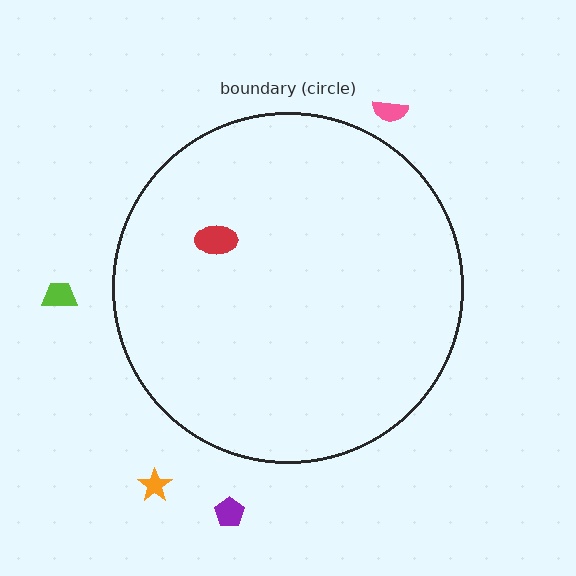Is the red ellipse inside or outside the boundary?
Inside.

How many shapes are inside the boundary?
1 inside, 4 outside.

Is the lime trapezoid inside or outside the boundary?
Outside.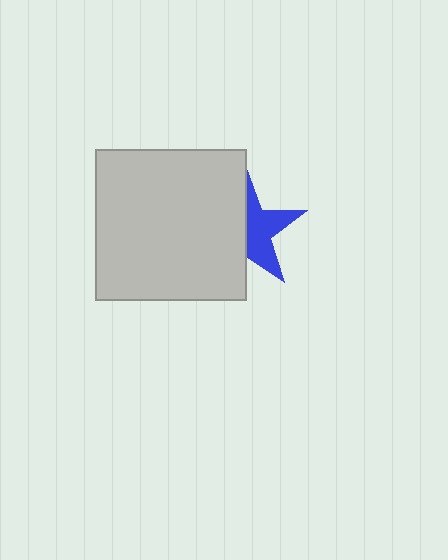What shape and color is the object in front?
The object in front is a light gray square.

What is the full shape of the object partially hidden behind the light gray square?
The partially hidden object is a blue star.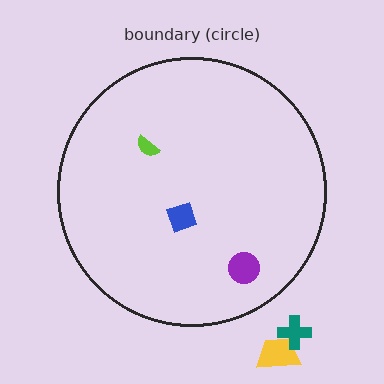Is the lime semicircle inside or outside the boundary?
Inside.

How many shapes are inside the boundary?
3 inside, 2 outside.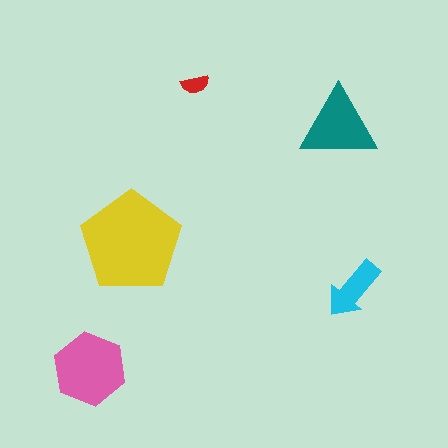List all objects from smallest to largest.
The red semicircle, the cyan arrow, the teal triangle, the pink hexagon, the yellow pentagon.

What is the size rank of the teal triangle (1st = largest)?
3rd.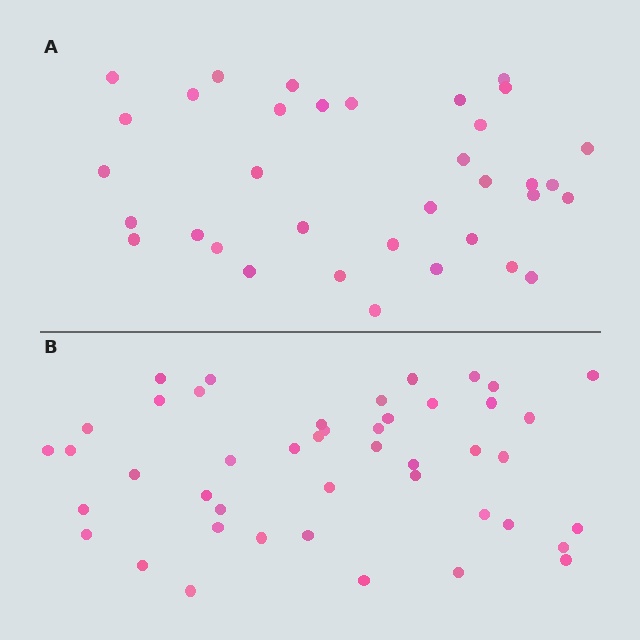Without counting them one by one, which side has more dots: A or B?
Region B (the bottom region) has more dots.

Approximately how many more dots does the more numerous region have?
Region B has roughly 10 or so more dots than region A.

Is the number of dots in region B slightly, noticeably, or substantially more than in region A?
Region B has noticeably more, but not dramatically so. The ratio is roughly 1.3 to 1.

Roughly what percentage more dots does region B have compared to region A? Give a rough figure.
About 30% more.